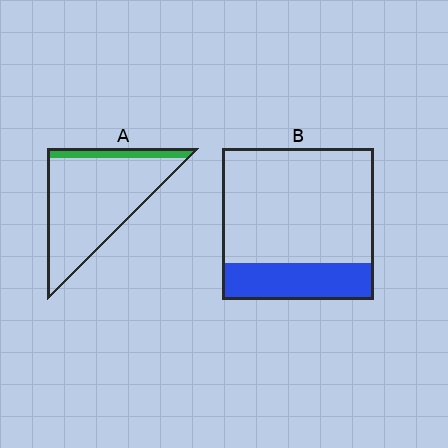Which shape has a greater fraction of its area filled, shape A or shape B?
Shape B.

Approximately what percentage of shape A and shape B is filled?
A is approximately 15% and B is approximately 25%.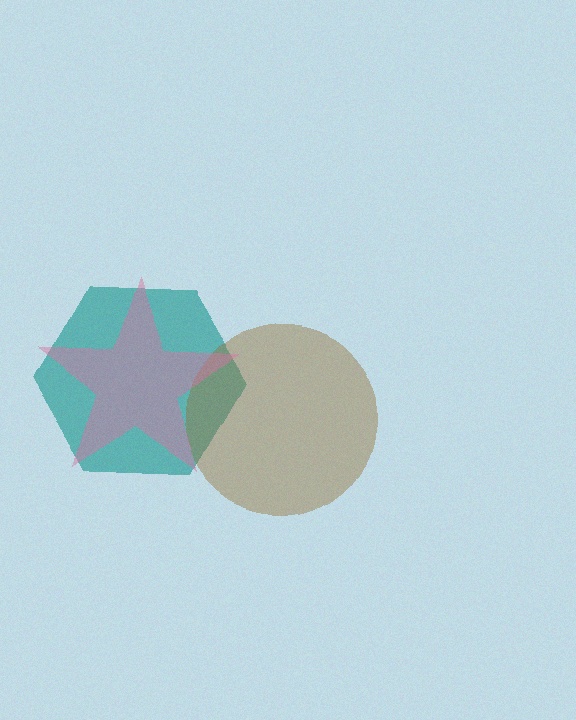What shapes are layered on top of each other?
The layered shapes are: a teal hexagon, a brown circle, a pink star.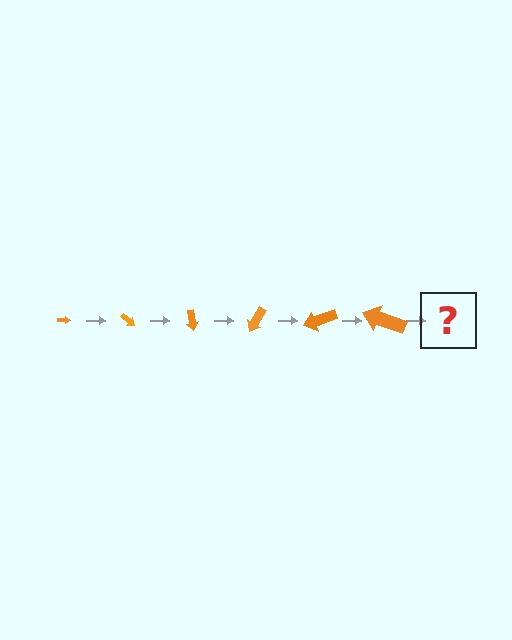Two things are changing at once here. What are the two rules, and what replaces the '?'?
The two rules are that the arrow grows larger each step and it rotates 40 degrees each step. The '?' should be an arrow, larger than the previous one and rotated 240 degrees from the start.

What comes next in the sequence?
The next element should be an arrow, larger than the previous one and rotated 240 degrees from the start.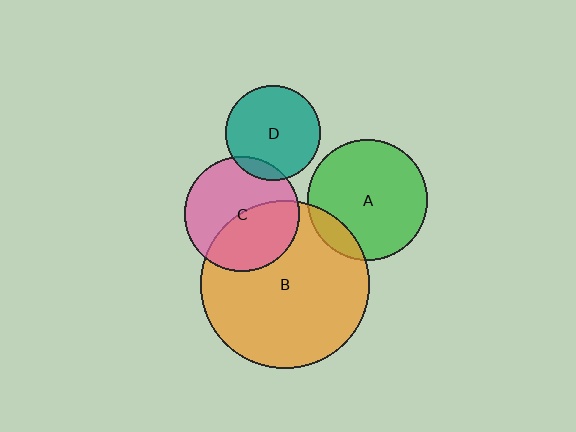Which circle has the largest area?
Circle B (orange).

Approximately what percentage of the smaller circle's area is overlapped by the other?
Approximately 10%.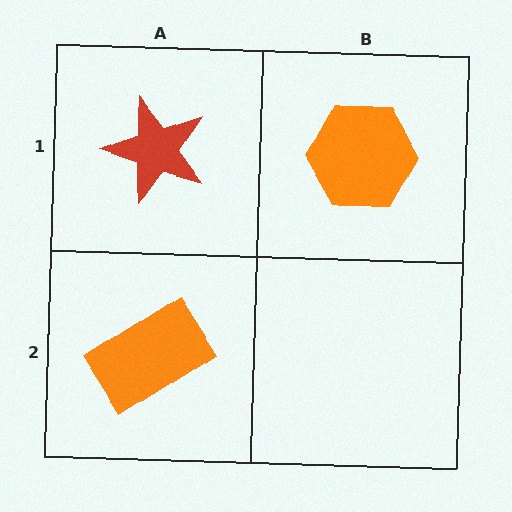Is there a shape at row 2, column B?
No, that cell is empty.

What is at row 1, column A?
A red star.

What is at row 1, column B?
An orange hexagon.